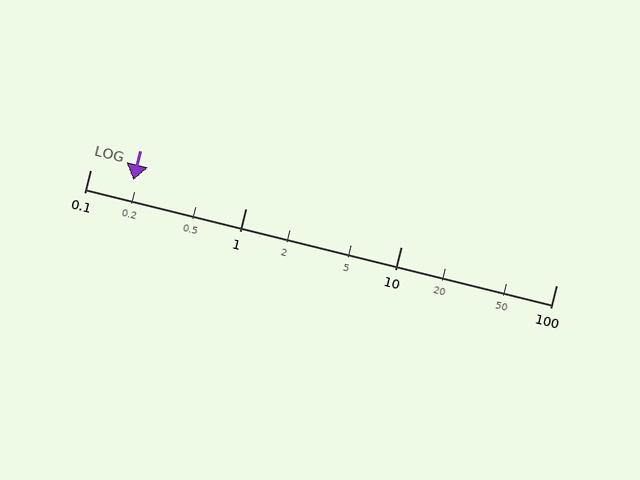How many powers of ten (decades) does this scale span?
The scale spans 3 decades, from 0.1 to 100.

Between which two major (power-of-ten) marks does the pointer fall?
The pointer is between 0.1 and 1.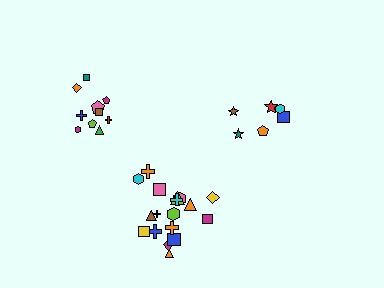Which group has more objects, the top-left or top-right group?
The top-left group.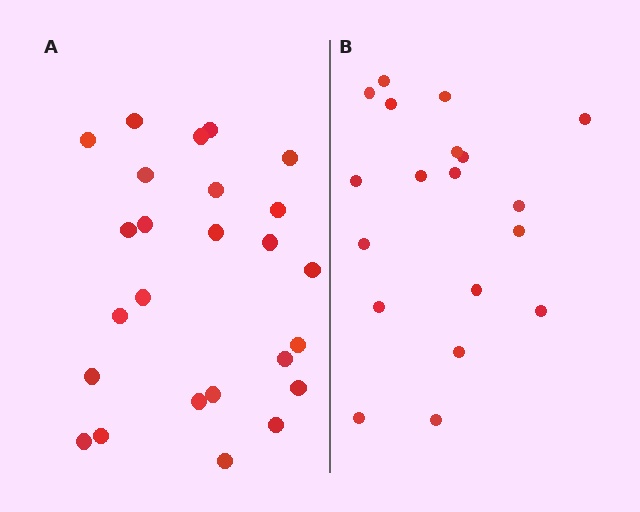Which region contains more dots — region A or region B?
Region A (the left region) has more dots.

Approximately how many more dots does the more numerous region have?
Region A has about 6 more dots than region B.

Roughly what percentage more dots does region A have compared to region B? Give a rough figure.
About 30% more.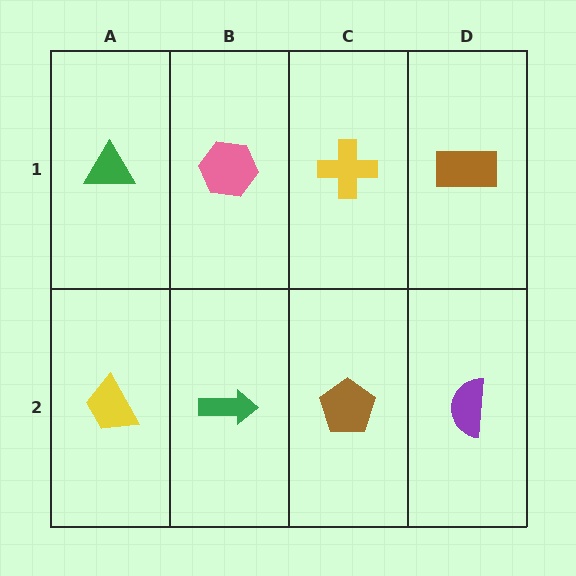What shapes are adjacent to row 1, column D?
A purple semicircle (row 2, column D), a yellow cross (row 1, column C).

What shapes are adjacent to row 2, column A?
A green triangle (row 1, column A), a green arrow (row 2, column B).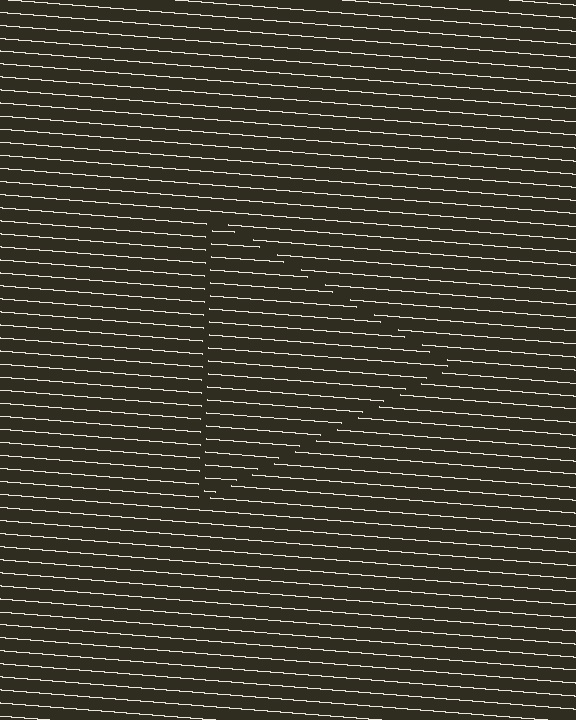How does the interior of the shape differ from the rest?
The interior of the shape contains the same grating, shifted by half a period — the contour is defined by the phase discontinuity where line-ends from the inner and outer gratings abut.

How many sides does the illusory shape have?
3 sides — the line-ends trace a triangle.